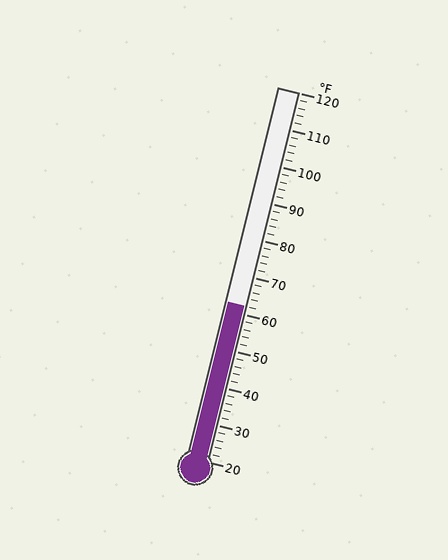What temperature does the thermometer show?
The thermometer shows approximately 62°F.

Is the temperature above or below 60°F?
The temperature is above 60°F.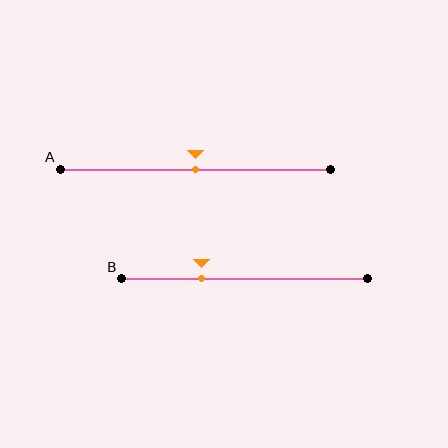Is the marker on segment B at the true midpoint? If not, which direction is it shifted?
No, the marker on segment B is shifted to the left by about 18% of the segment length.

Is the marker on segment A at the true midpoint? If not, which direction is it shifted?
Yes, the marker on segment A is at the true midpoint.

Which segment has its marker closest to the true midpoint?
Segment A has its marker closest to the true midpoint.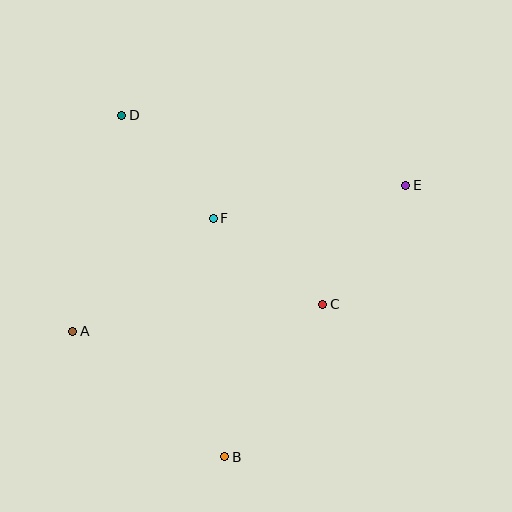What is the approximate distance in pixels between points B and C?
The distance between B and C is approximately 181 pixels.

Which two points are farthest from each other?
Points A and E are farthest from each other.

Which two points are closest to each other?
Points D and F are closest to each other.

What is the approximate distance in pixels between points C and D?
The distance between C and D is approximately 275 pixels.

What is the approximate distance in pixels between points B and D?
The distance between B and D is approximately 356 pixels.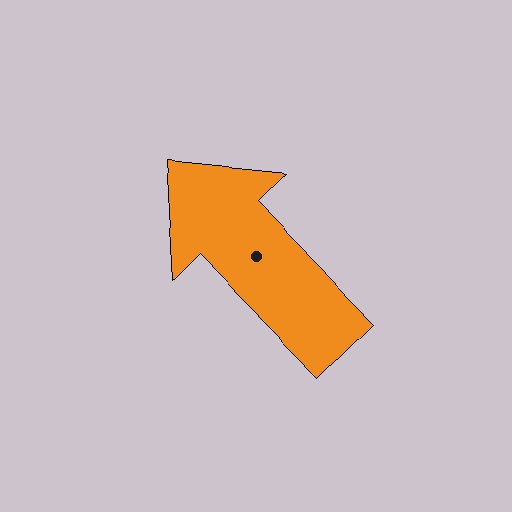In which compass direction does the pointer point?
Northwest.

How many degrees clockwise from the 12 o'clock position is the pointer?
Approximately 316 degrees.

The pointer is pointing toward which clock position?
Roughly 11 o'clock.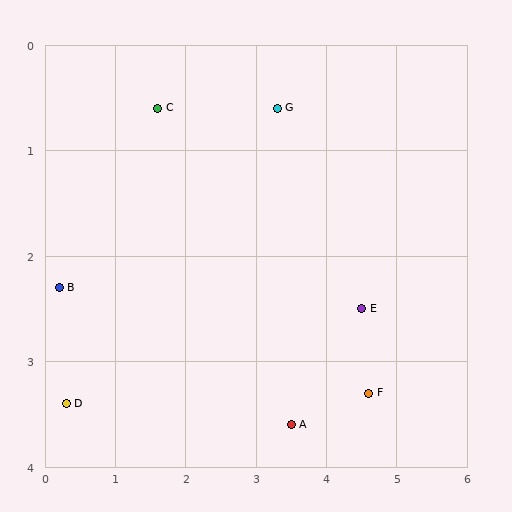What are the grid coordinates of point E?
Point E is at approximately (4.5, 2.5).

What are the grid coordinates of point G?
Point G is at approximately (3.3, 0.6).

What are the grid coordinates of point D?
Point D is at approximately (0.3, 3.4).